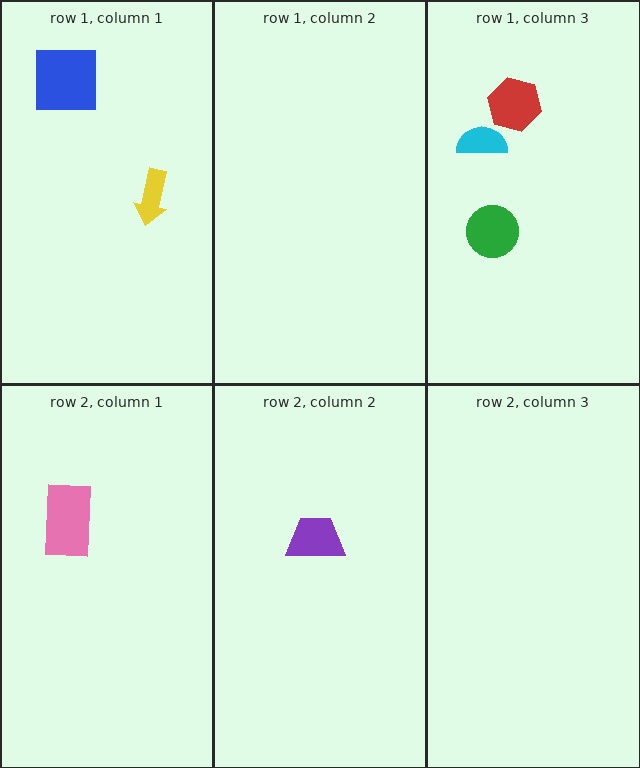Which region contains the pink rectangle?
The row 2, column 1 region.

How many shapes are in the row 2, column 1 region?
1.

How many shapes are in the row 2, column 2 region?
1.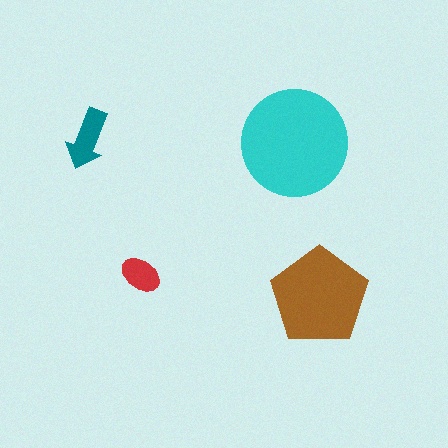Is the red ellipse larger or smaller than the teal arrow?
Smaller.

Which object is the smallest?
The red ellipse.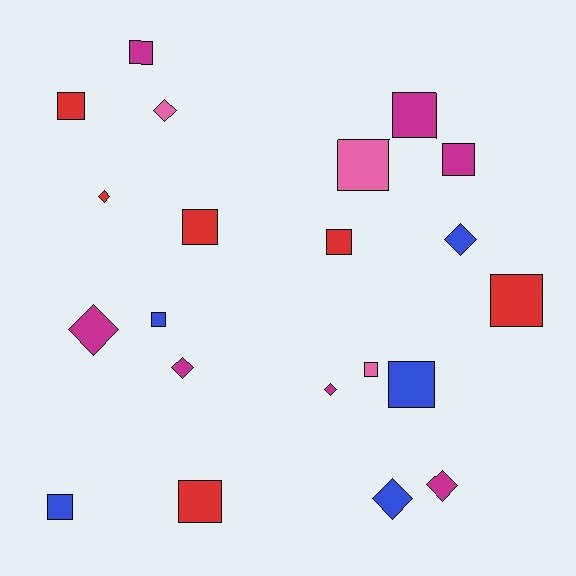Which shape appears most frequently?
Square, with 13 objects.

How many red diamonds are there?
There is 1 red diamond.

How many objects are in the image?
There are 21 objects.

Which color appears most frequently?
Magenta, with 7 objects.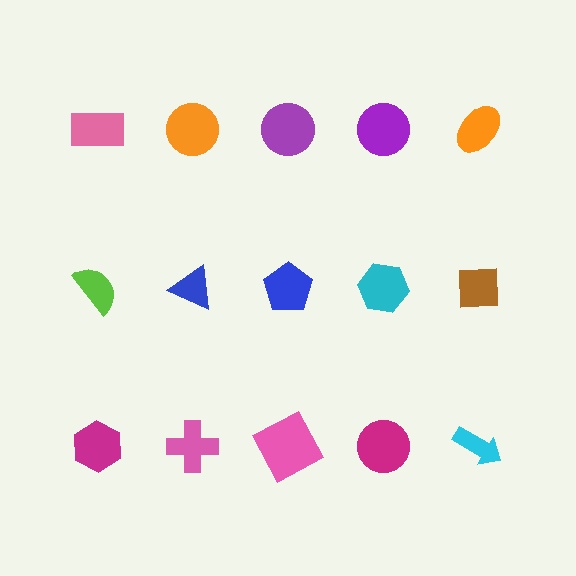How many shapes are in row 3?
5 shapes.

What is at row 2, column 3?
A blue pentagon.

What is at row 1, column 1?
A pink rectangle.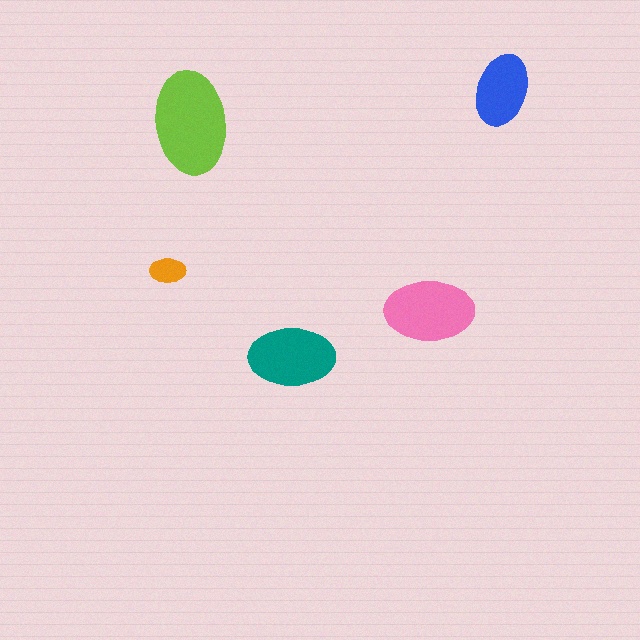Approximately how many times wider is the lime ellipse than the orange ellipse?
About 3 times wider.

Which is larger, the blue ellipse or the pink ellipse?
The pink one.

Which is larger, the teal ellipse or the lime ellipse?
The lime one.